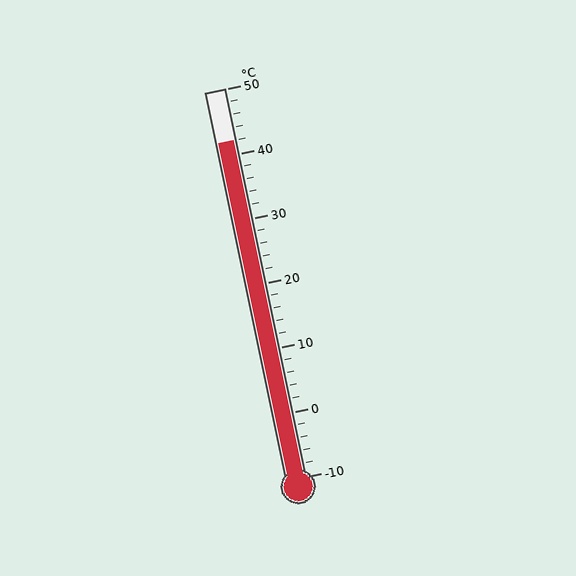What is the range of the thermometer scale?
The thermometer scale ranges from -10°C to 50°C.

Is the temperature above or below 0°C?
The temperature is above 0°C.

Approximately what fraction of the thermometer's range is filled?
The thermometer is filled to approximately 85% of its range.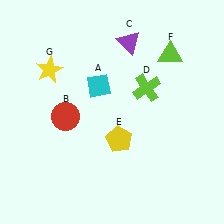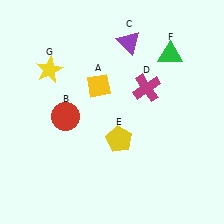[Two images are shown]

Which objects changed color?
A changed from cyan to yellow. D changed from lime to magenta. F changed from lime to green.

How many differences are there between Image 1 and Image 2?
There are 3 differences between the two images.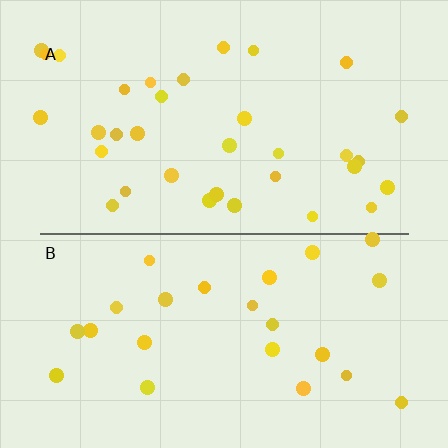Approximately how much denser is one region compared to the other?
Approximately 1.4× — region A over region B.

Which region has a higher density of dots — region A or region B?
A (the top).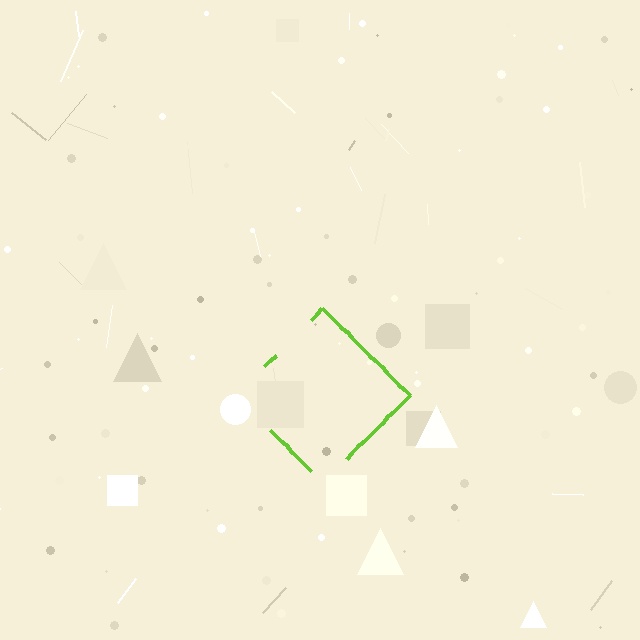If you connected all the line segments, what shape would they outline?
They would outline a diamond.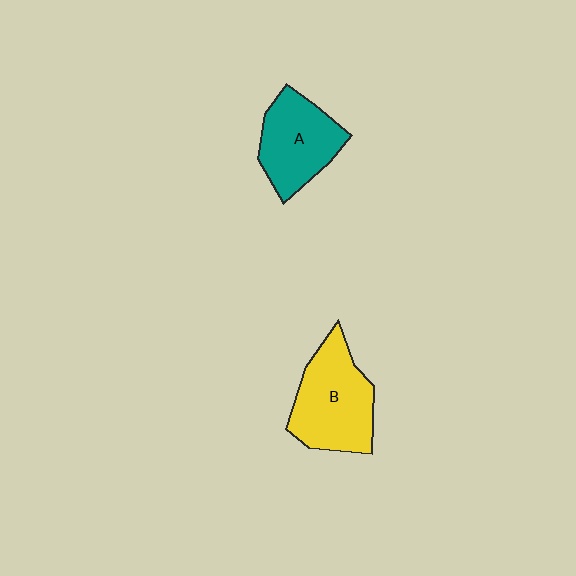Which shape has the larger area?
Shape B (yellow).